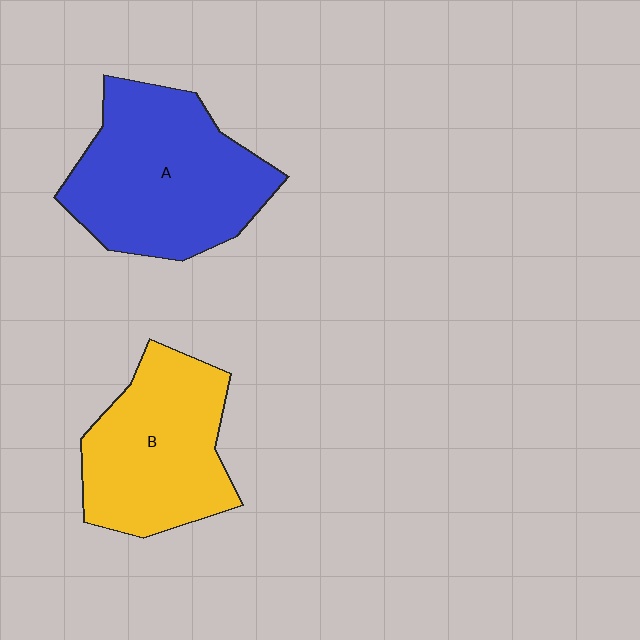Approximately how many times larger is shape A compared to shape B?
Approximately 1.2 times.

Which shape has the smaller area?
Shape B (yellow).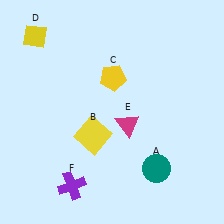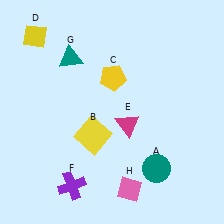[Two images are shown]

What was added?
A teal triangle (G), a pink diamond (H) were added in Image 2.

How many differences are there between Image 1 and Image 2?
There are 2 differences between the two images.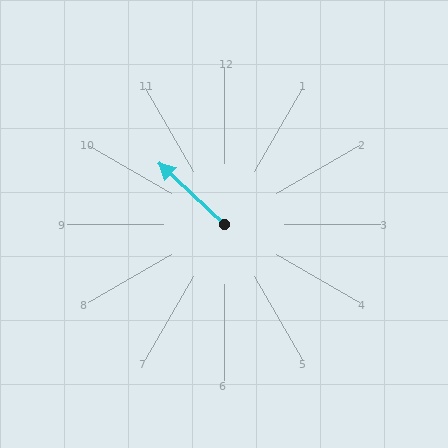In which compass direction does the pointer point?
Northwest.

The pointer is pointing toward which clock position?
Roughly 10 o'clock.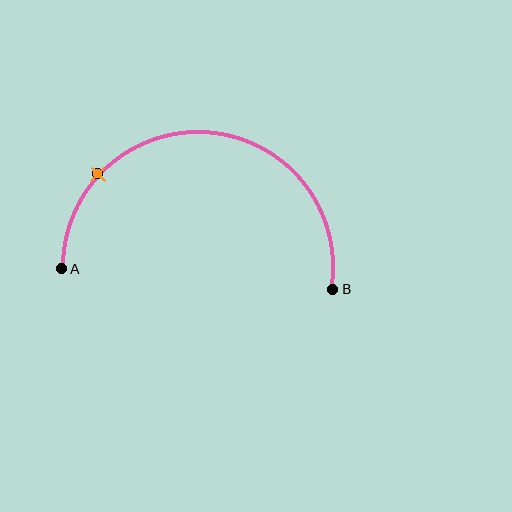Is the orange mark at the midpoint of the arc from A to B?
No. The orange mark lies on the arc but is closer to endpoint A. The arc midpoint would be at the point on the curve equidistant along the arc from both A and B.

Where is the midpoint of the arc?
The arc midpoint is the point on the curve farthest from the straight line joining A and B. It sits above that line.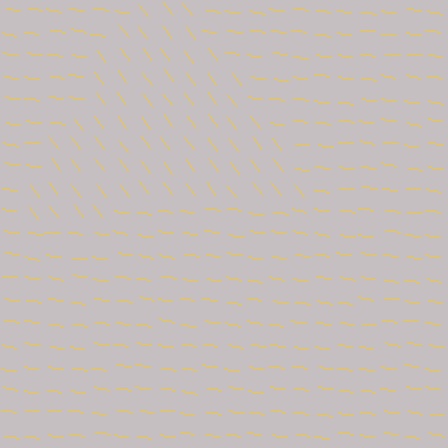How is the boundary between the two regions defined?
The boundary is defined purely by a change in line orientation (approximately 45 degrees difference). All lines are the same color and thickness.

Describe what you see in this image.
The image is filled with small yellow line segments. A triangle region in the image has lines oriented differently from the surrounding lines, creating a visible texture boundary.